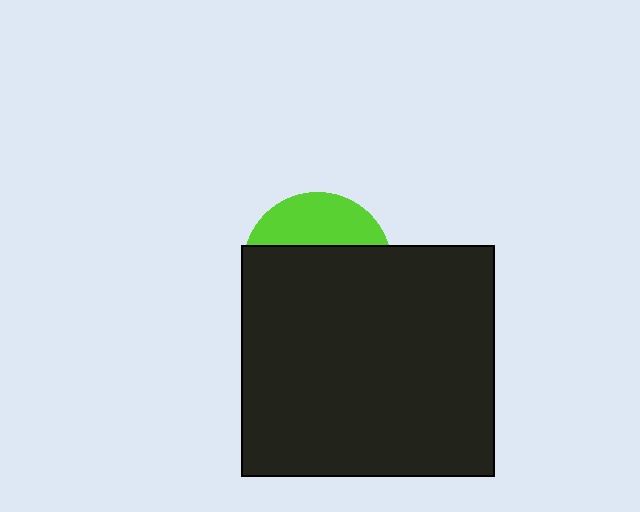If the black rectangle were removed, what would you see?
You would see the complete lime circle.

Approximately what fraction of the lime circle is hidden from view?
Roughly 68% of the lime circle is hidden behind the black rectangle.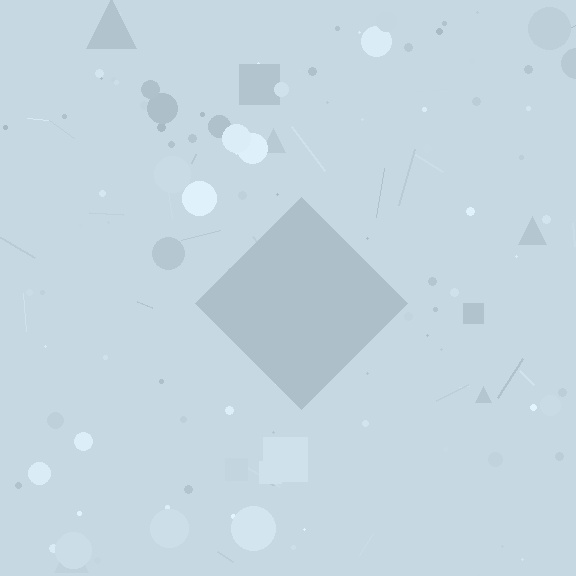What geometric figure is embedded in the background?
A diamond is embedded in the background.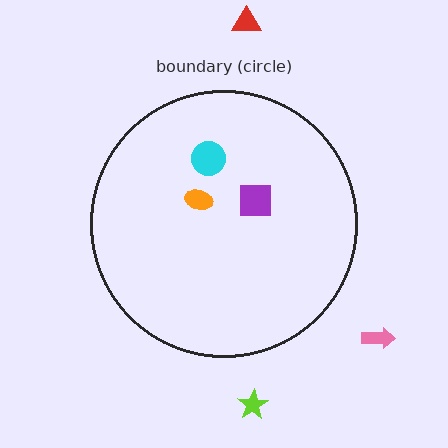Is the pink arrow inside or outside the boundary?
Outside.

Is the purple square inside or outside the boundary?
Inside.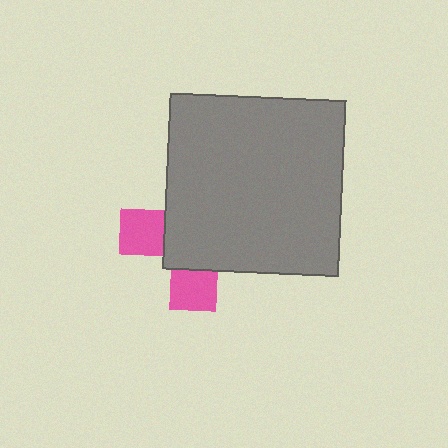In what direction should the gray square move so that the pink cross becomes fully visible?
The gray square should move toward the upper-right. That is the shortest direction to clear the overlap and leave the pink cross fully visible.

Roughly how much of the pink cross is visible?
A small part of it is visible (roughly 32%).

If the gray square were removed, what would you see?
You would see the complete pink cross.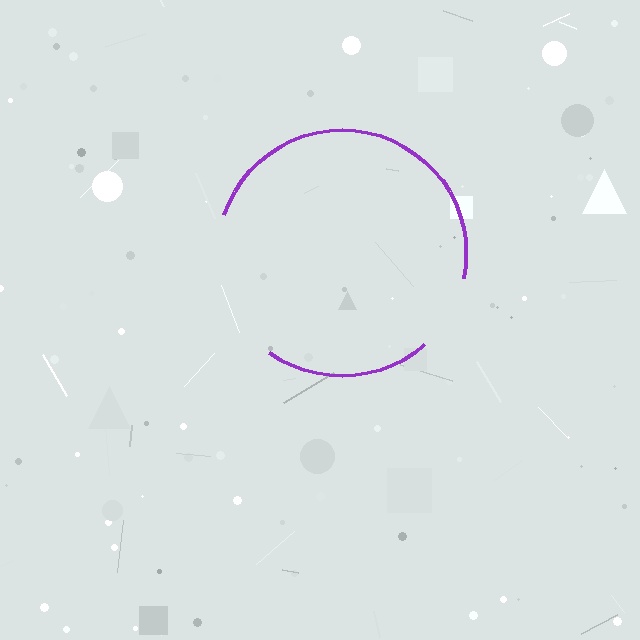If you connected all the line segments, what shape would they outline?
They would outline a circle.